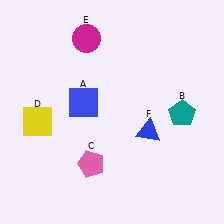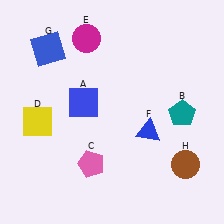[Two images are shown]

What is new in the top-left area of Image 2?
A blue square (G) was added in the top-left area of Image 2.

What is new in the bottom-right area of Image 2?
A brown circle (H) was added in the bottom-right area of Image 2.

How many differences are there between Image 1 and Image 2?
There are 2 differences between the two images.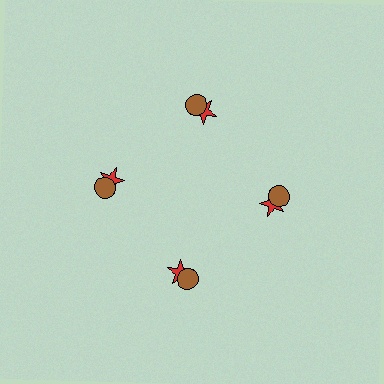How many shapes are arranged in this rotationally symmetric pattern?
There are 8 shapes, arranged in 4 groups of 2.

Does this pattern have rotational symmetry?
Yes, this pattern has 4-fold rotational symmetry. It looks the same after rotating 90 degrees around the center.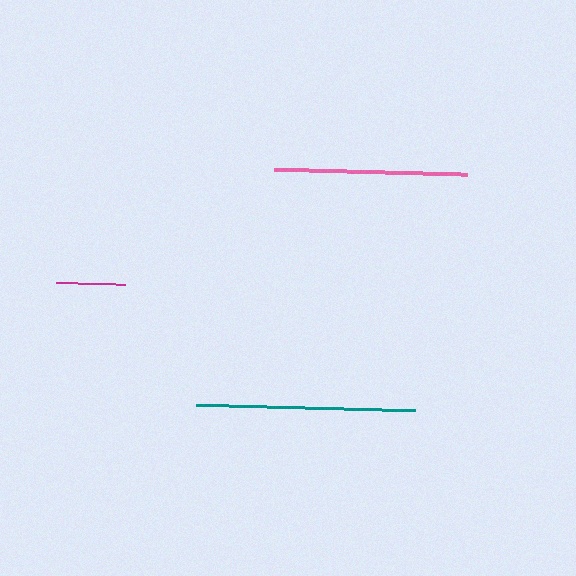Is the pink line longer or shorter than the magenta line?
The pink line is longer than the magenta line.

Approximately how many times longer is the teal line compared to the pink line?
The teal line is approximately 1.1 times the length of the pink line.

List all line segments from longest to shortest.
From longest to shortest: teal, pink, magenta.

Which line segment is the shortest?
The magenta line is the shortest at approximately 69 pixels.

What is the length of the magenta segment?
The magenta segment is approximately 69 pixels long.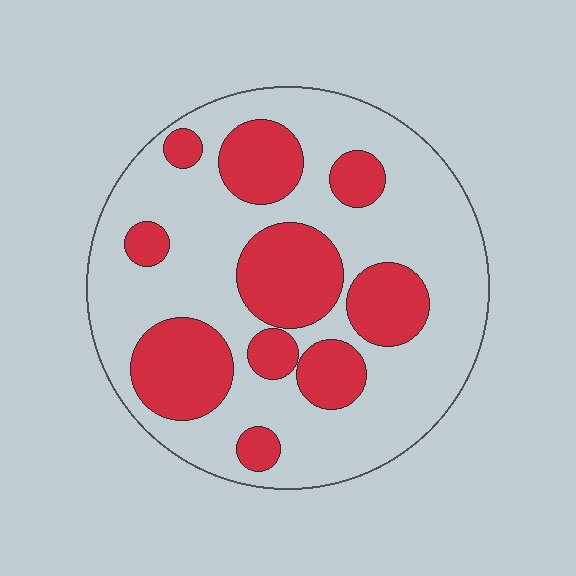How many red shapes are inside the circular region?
10.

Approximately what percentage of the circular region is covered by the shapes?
Approximately 35%.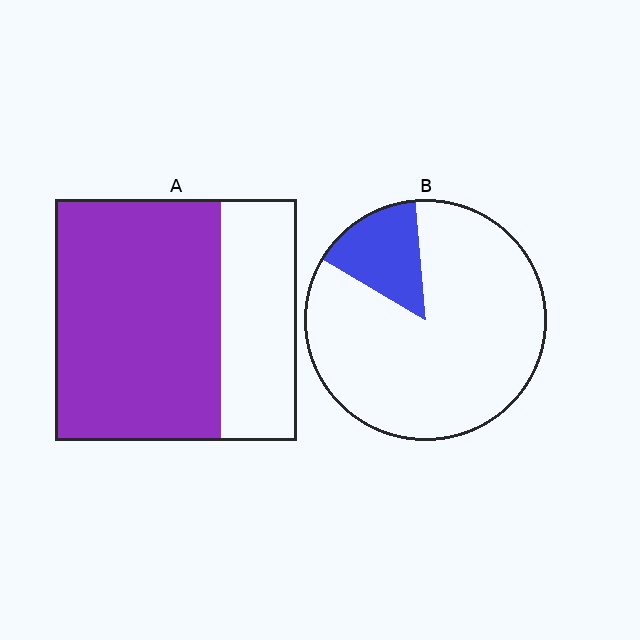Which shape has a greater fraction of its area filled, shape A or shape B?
Shape A.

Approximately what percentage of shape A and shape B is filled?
A is approximately 70% and B is approximately 15%.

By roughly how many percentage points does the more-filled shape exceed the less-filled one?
By roughly 55 percentage points (A over B).